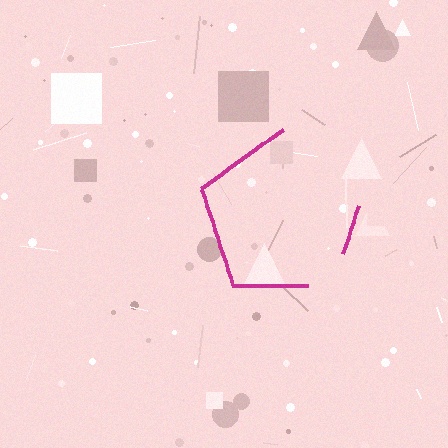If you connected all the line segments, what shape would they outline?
They would outline a pentagon.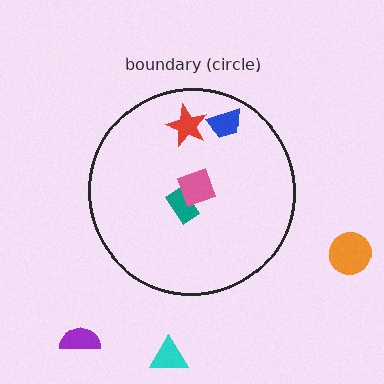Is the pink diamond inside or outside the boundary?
Inside.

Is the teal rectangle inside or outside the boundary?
Inside.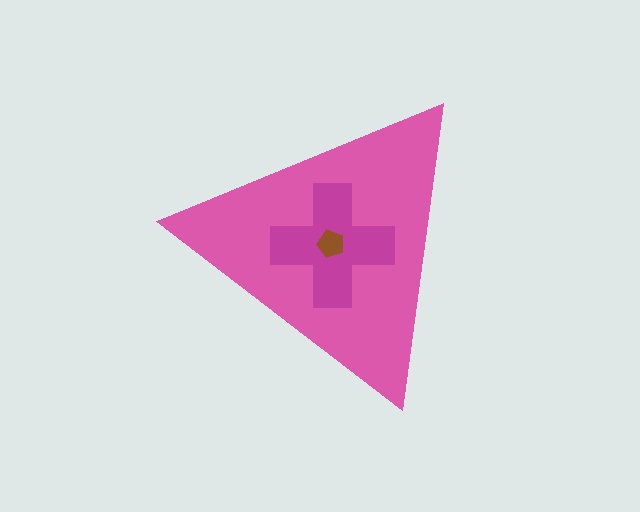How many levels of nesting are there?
3.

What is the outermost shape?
The pink triangle.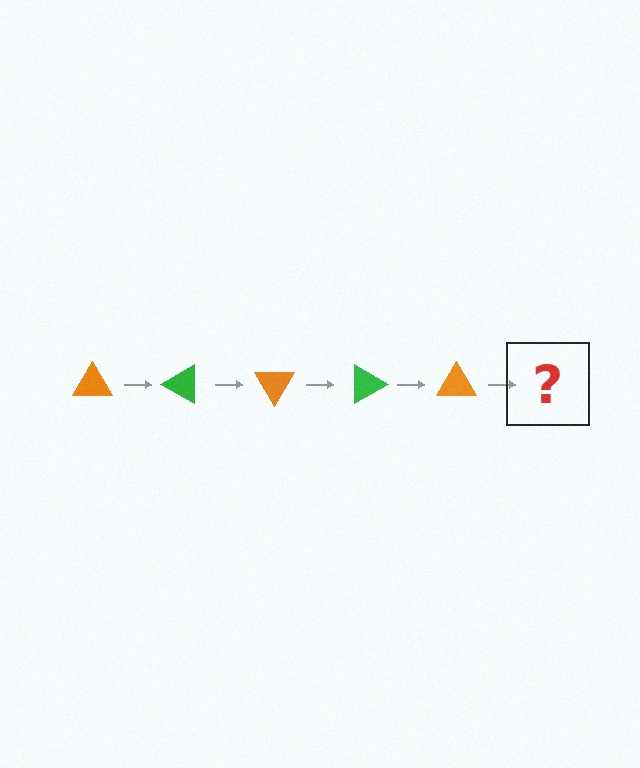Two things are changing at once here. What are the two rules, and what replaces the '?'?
The two rules are that it rotates 30 degrees each step and the color cycles through orange and green. The '?' should be a green triangle, rotated 150 degrees from the start.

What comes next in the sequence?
The next element should be a green triangle, rotated 150 degrees from the start.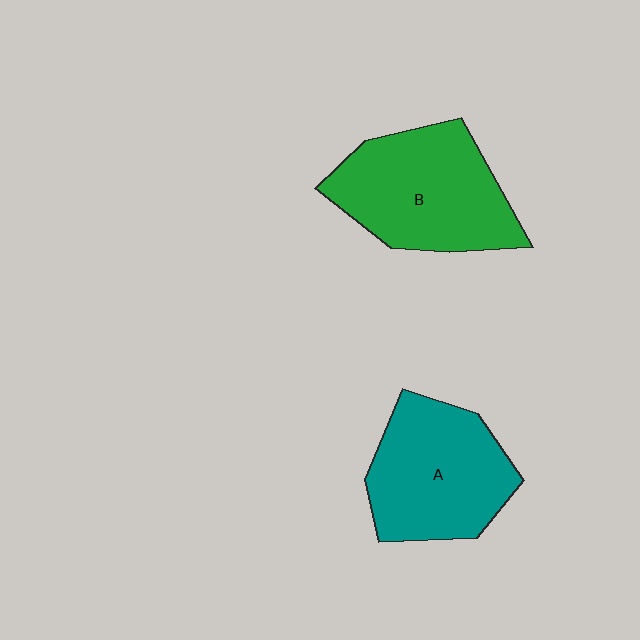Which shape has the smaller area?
Shape A (teal).